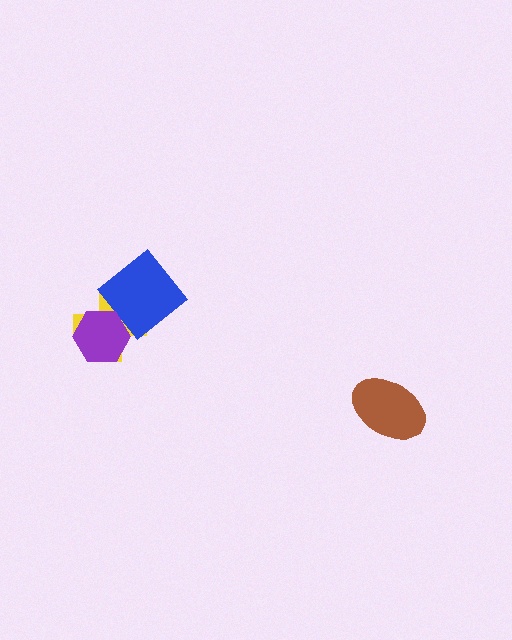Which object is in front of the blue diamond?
The purple hexagon is in front of the blue diamond.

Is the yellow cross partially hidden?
Yes, it is partially covered by another shape.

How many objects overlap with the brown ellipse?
0 objects overlap with the brown ellipse.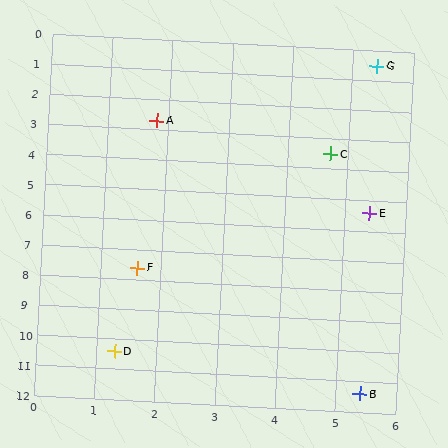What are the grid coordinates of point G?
Point G is at approximately (5.4, 0.5).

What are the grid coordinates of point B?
Point B is at approximately (5.4, 11.4).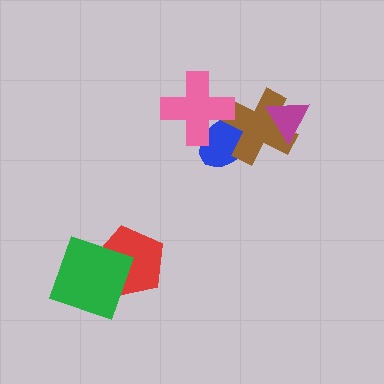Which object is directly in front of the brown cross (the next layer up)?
The magenta triangle is directly in front of the brown cross.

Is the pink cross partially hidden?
No, no other shape covers it.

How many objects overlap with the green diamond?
1 object overlaps with the green diamond.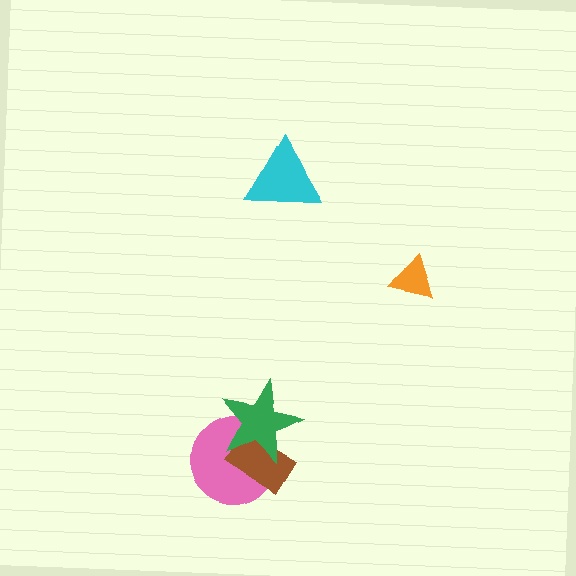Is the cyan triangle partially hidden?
No, no other shape covers it.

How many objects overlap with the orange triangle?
0 objects overlap with the orange triangle.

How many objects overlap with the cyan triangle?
0 objects overlap with the cyan triangle.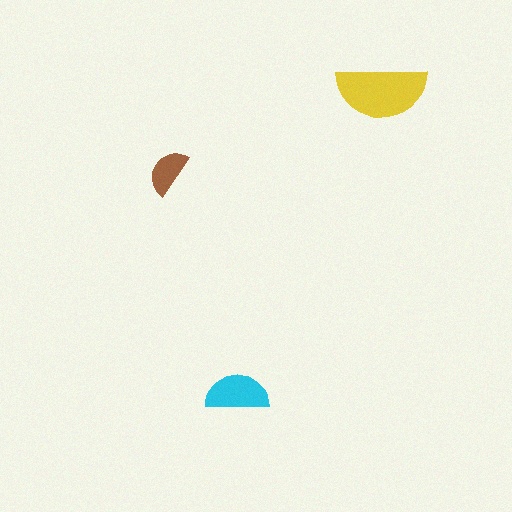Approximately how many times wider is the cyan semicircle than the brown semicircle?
About 1.5 times wider.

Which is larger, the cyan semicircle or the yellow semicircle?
The yellow one.